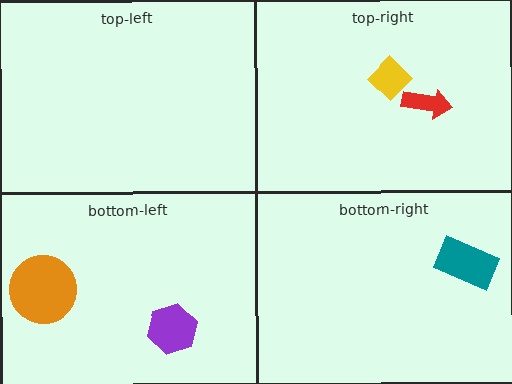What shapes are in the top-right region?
The red arrow, the yellow diamond.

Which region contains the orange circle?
The bottom-left region.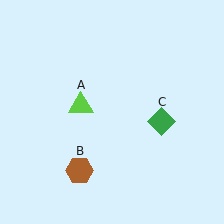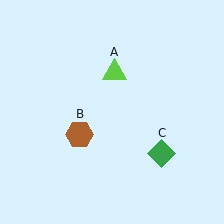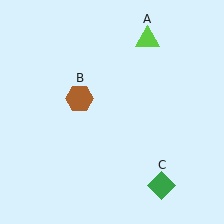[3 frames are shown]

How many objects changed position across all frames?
3 objects changed position: lime triangle (object A), brown hexagon (object B), green diamond (object C).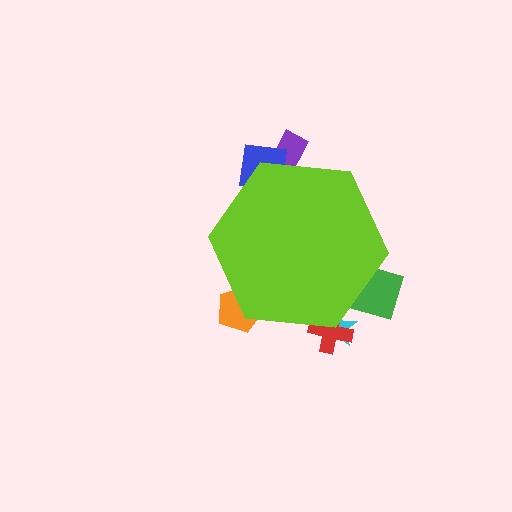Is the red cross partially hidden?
Yes, the red cross is partially hidden behind the lime hexagon.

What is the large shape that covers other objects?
A lime hexagon.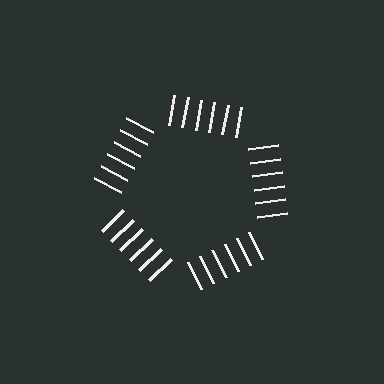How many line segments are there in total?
30 — 6 along each of the 5 edges.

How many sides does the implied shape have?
5 sides — the line-ends trace a pentagon.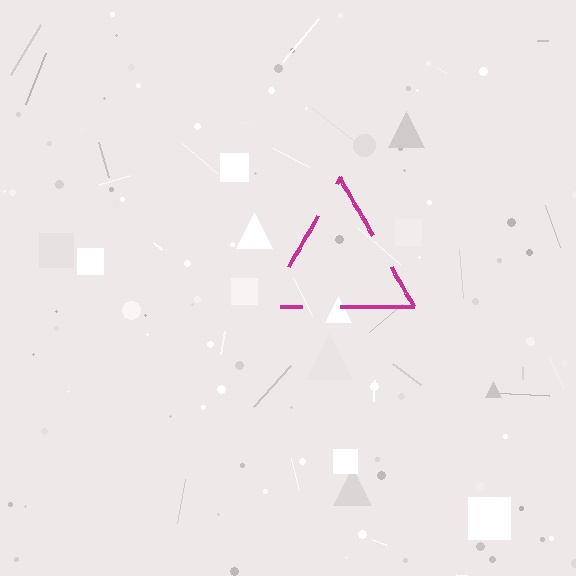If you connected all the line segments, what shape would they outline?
They would outline a triangle.